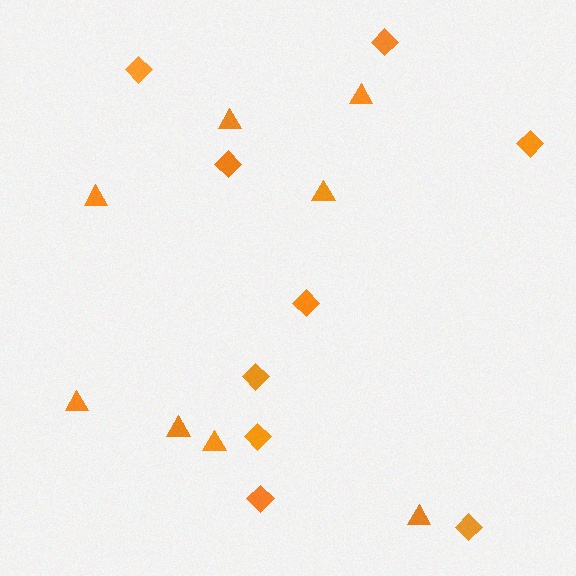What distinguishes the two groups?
There are 2 groups: one group of diamonds (9) and one group of triangles (8).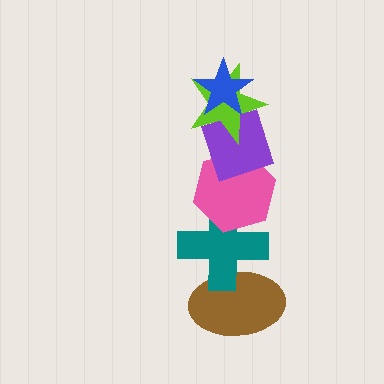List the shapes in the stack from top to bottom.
From top to bottom: the blue star, the lime star, the purple diamond, the pink hexagon, the teal cross, the brown ellipse.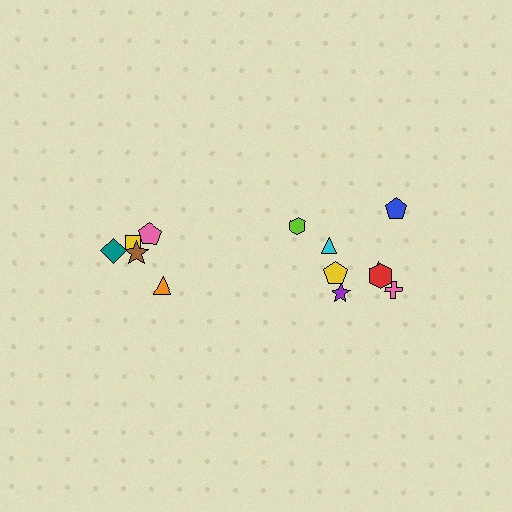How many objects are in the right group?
There are 8 objects.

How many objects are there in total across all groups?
There are 13 objects.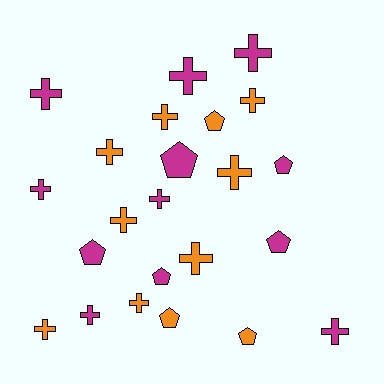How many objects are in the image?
There are 23 objects.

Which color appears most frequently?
Magenta, with 12 objects.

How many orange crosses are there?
There are 8 orange crosses.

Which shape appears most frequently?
Cross, with 15 objects.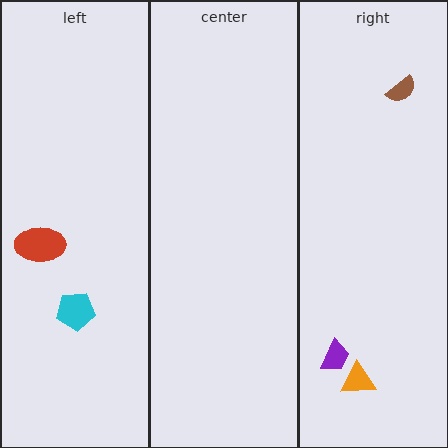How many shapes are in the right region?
3.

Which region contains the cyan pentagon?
The left region.